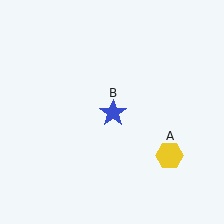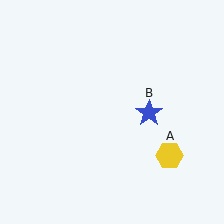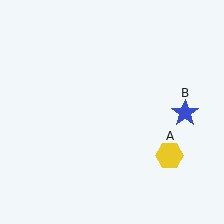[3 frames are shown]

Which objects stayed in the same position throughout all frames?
Yellow hexagon (object A) remained stationary.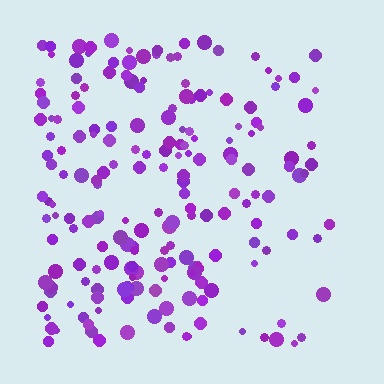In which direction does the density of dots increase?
From right to left, with the left side densest.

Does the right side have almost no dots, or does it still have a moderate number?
Still a moderate number, just noticeably fewer than the left.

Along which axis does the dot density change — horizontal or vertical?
Horizontal.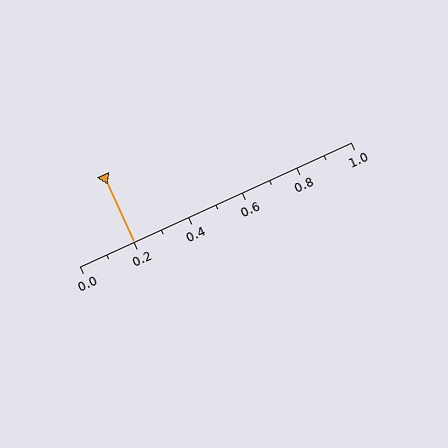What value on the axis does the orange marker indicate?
The marker indicates approximately 0.2.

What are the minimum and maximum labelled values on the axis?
The axis runs from 0.0 to 1.0.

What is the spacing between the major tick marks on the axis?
The major ticks are spaced 0.2 apart.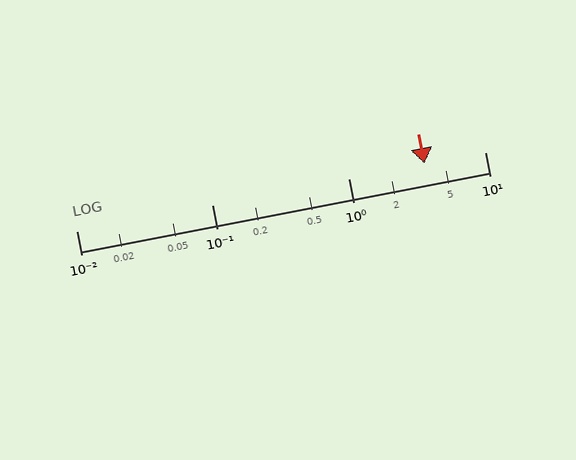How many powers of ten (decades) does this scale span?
The scale spans 3 decades, from 0.01 to 10.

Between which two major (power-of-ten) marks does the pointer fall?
The pointer is between 1 and 10.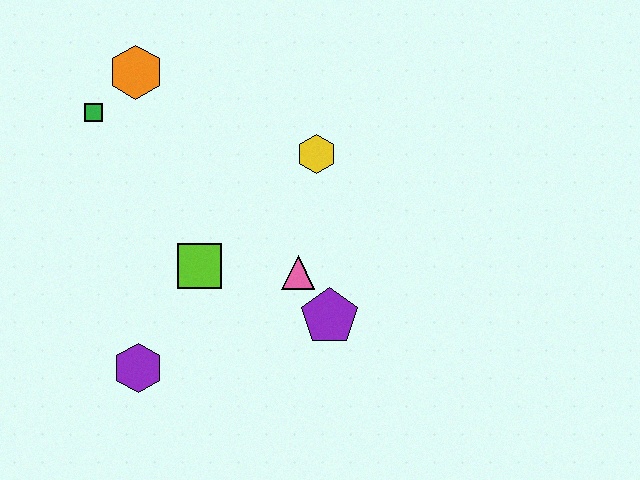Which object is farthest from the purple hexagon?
The orange hexagon is farthest from the purple hexagon.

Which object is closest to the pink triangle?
The purple pentagon is closest to the pink triangle.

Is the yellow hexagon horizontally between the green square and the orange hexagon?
No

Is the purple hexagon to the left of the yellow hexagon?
Yes